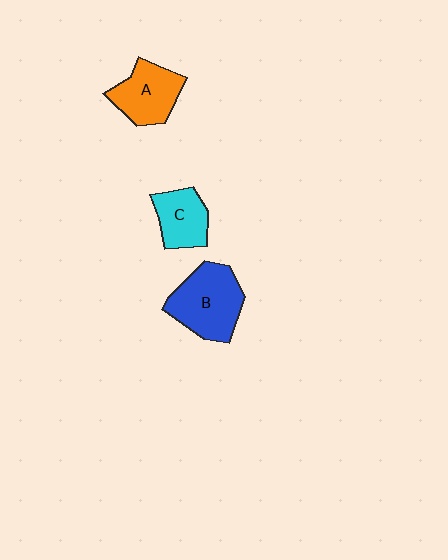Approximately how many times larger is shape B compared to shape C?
Approximately 1.6 times.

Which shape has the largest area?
Shape B (blue).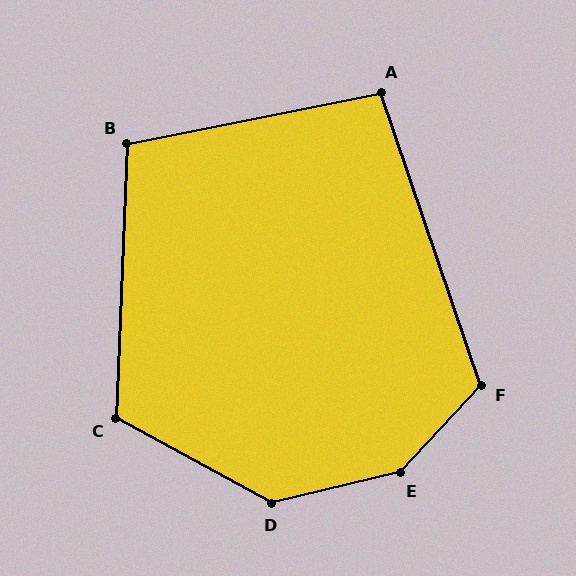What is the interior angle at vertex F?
Approximately 118 degrees (obtuse).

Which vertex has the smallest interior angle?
A, at approximately 98 degrees.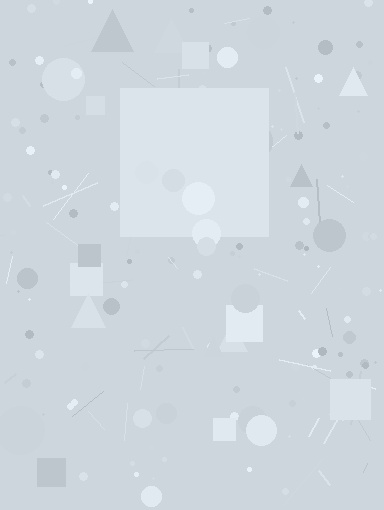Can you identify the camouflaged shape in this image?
The camouflaged shape is a square.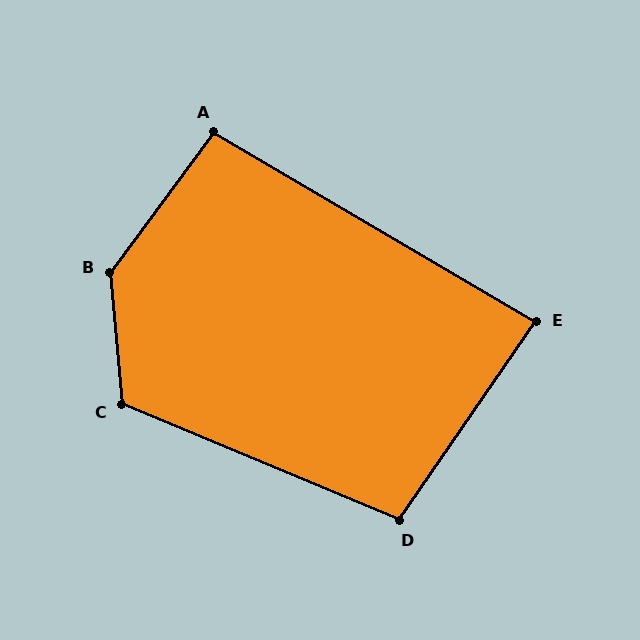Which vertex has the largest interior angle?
B, at approximately 138 degrees.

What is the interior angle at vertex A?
Approximately 96 degrees (obtuse).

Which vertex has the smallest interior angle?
E, at approximately 86 degrees.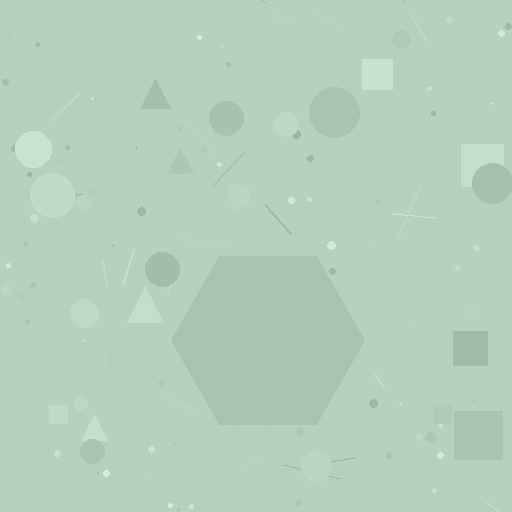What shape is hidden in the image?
A hexagon is hidden in the image.